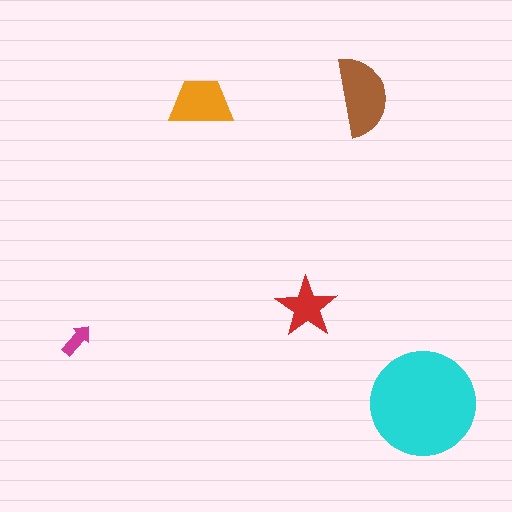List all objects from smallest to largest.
The magenta arrow, the red star, the orange trapezoid, the brown semicircle, the cyan circle.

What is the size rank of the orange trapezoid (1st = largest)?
3rd.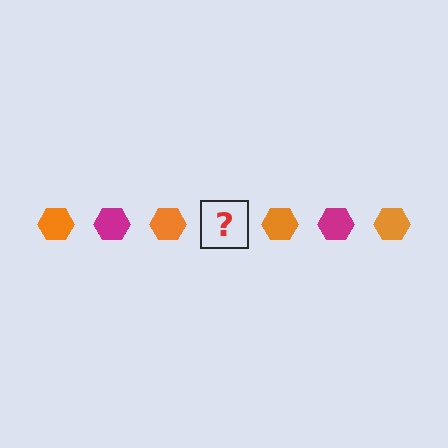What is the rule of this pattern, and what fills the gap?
The rule is that the pattern cycles through orange, magenta hexagons. The gap should be filled with a magenta hexagon.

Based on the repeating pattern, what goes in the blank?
The blank should be a magenta hexagon.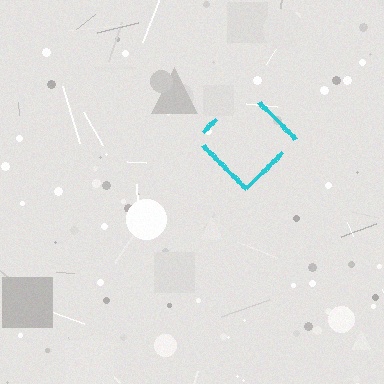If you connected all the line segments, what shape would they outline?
They would outline a diamond.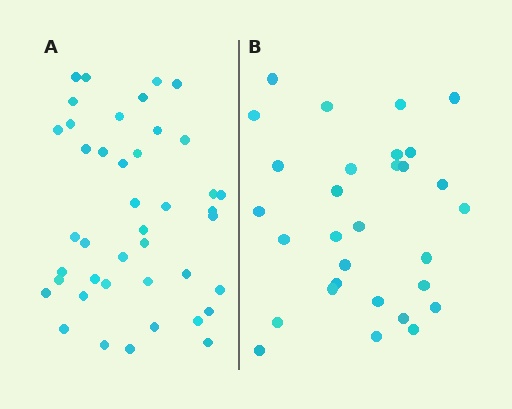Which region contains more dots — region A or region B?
Region A (the left region) has more dots.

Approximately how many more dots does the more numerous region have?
Region A has roughly 12 or so more dots than region B.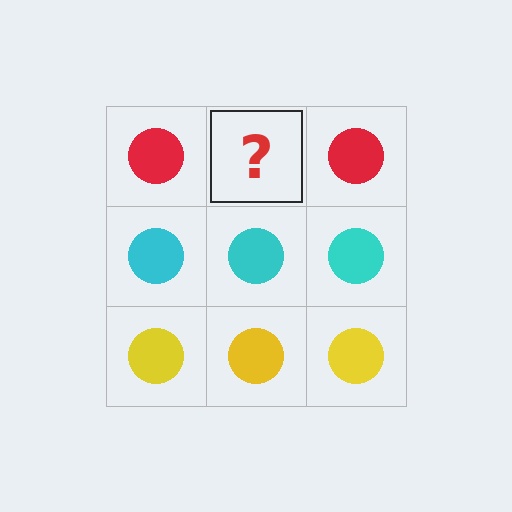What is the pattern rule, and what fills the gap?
The rule is that each row has a consistent color. The gap should be filled with a red circle.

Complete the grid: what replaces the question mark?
The question mark should be replaced with a red circle.